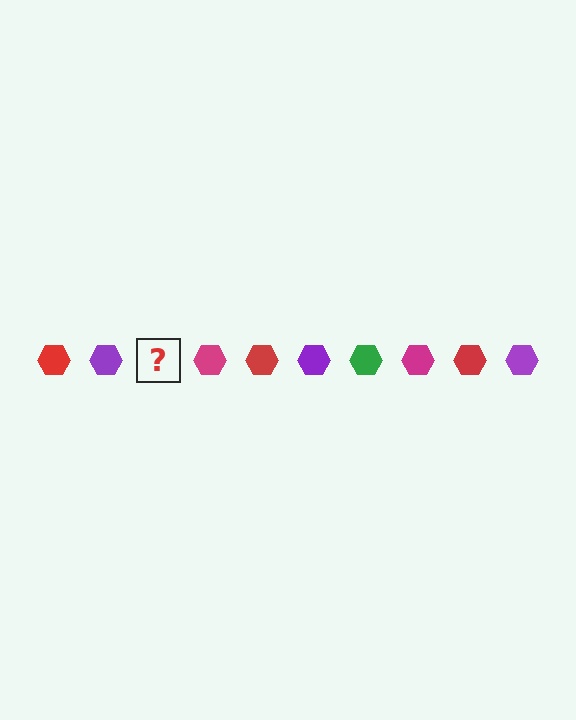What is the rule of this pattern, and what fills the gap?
The rule is that the pattern cycles through red, purple, green, magenta hexagons. The gap should be filled with a green hexagon.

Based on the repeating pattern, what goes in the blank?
The blank should be a green hexagon.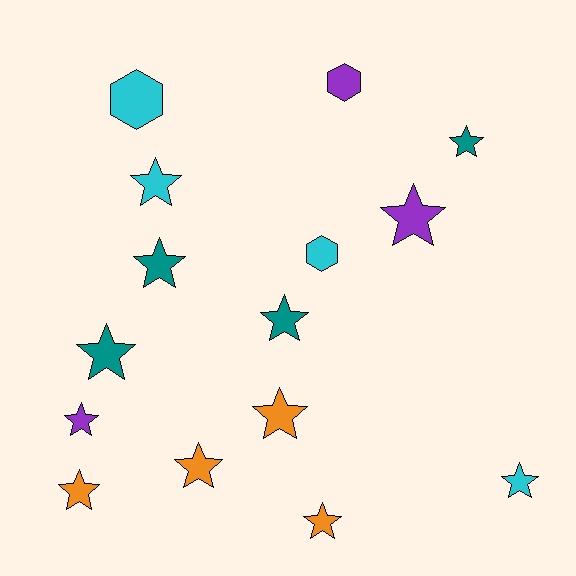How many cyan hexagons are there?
There are 2 cyan hexagons.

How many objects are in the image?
There are 15 objects.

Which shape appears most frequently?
Star, with 12 objects.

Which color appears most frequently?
Cyan, with 4 objects.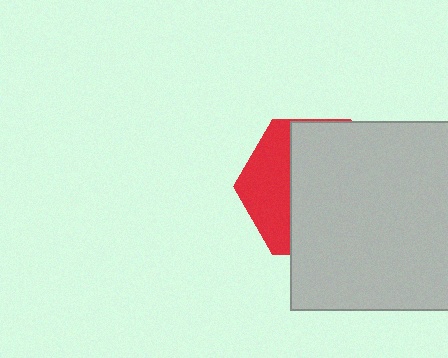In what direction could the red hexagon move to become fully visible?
The red hexagon could move left. That would shift it out from behind the light gray square entirely.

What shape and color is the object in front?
The object in front is a light gray square.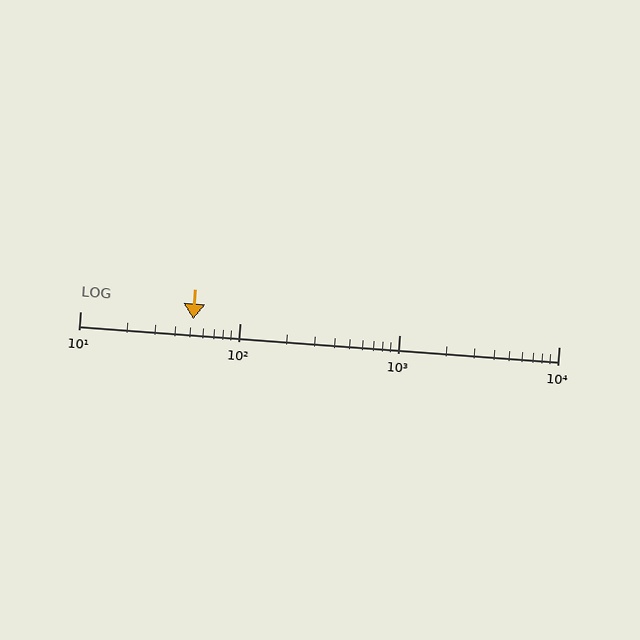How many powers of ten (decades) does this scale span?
The scale spans 3 decades, from 10 to 10000.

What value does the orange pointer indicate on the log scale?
The pointer indicates approximately 51.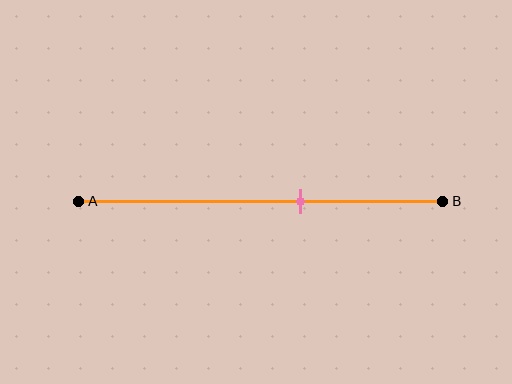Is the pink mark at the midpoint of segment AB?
No, the mark is at about 60% from A, not at the 50% midpoint.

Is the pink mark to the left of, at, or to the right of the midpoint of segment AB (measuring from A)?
The pink mark is to the right of the midpoint of segment AB.